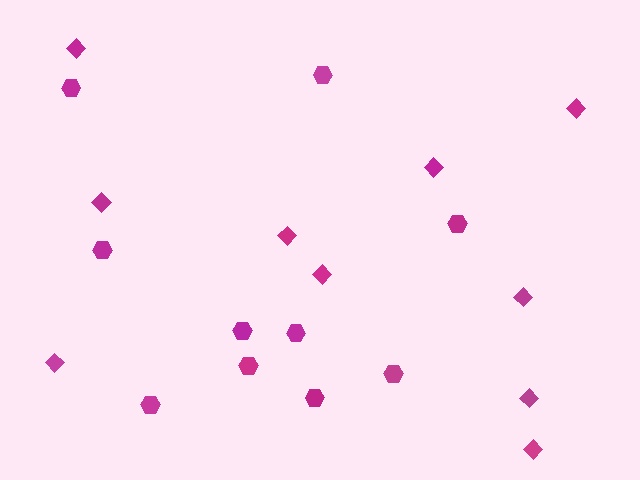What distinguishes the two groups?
There are 2 groups: one group of hexagons (10) and one group of diamonds (10).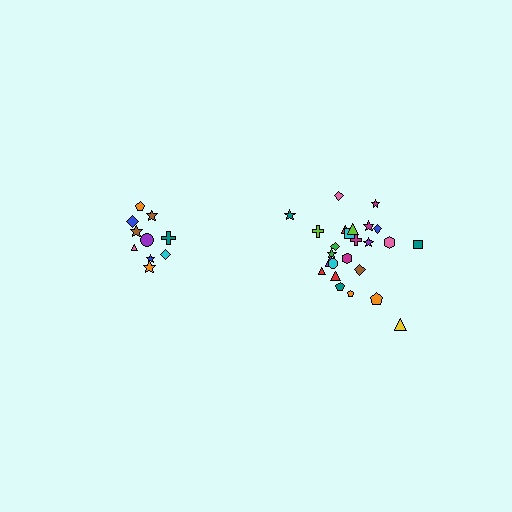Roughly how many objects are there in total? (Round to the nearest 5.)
Roughly 35 objects in total.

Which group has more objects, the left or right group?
The right group.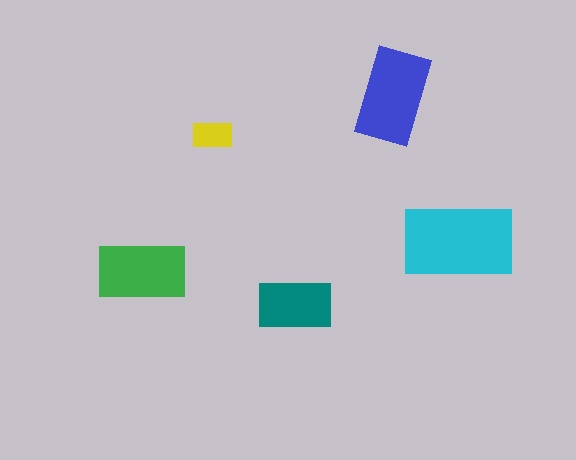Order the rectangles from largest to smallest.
the cyan one, the blue one, the green one, the teal one, the yellow one.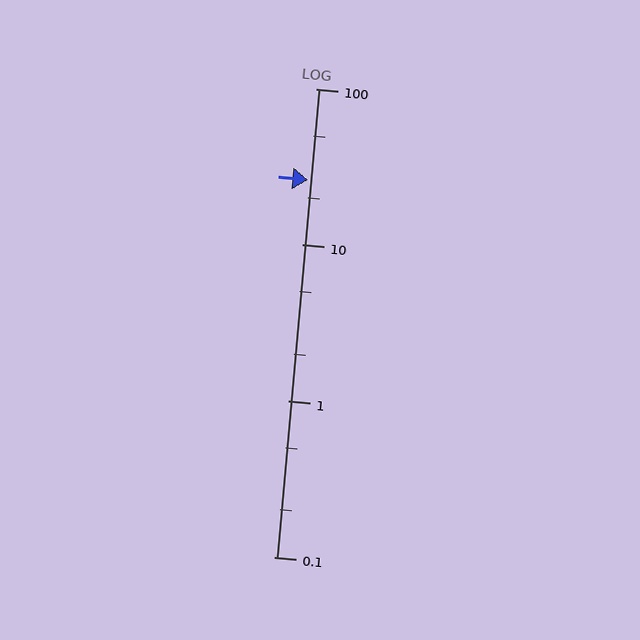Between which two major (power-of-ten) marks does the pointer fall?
The pointer is between 10 and 100.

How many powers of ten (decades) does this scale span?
The scale spans 3 decades, from 0.1 to 100.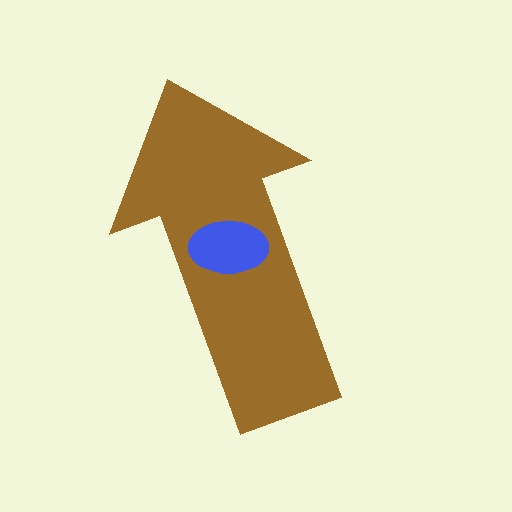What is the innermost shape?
The blue ellipse.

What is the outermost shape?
The brown arrow.